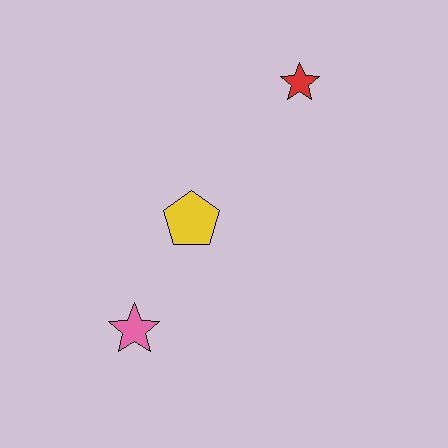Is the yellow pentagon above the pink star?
Yes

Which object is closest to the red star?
The yellow pentagon is closest to the red star.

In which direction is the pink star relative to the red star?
The pink star is below the red star.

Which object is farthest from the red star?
The pink star is farthest from the red star.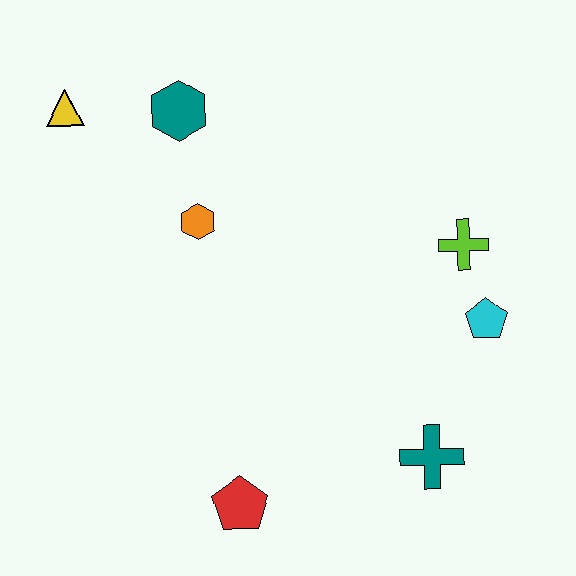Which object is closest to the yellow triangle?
The teal hexagon is closest to the yellow triangle.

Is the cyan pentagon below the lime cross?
Yes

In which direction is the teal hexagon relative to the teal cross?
The teal hexagon is above the teal cross.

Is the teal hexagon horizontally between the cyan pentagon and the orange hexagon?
No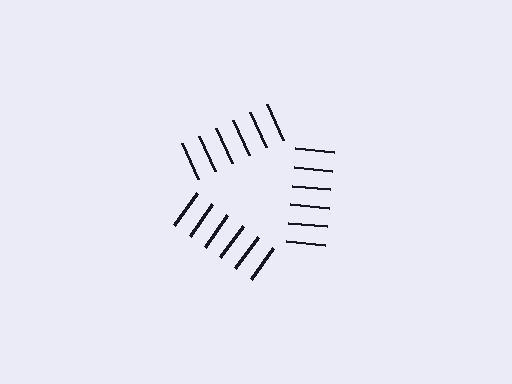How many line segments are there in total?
18 — 6 along each of the 3 edges.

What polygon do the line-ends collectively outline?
An illusory triangle — the line segments terminate on its edges but no continuous stroke is drawn.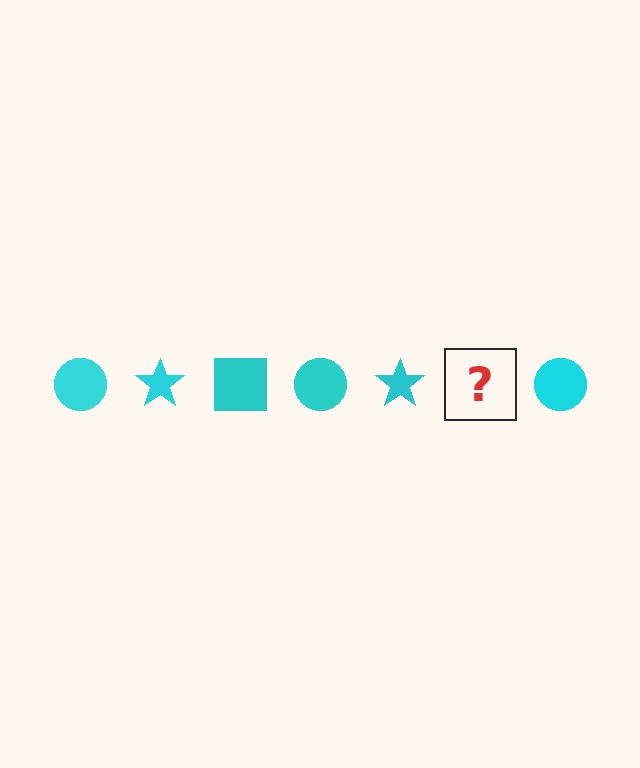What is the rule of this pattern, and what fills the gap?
The rule is that the pattern cycles through circle, star, square shapes in cyan. The gap should be filled with a cyan square.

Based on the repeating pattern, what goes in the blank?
The blank should be a cyan square.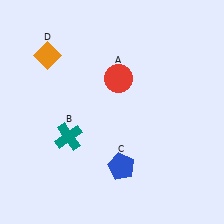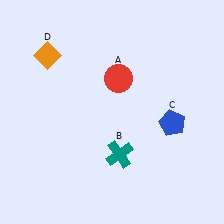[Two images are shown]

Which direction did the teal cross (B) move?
The teal cross (B) moved right.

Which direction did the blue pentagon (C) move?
The blue pentagon (C) moved right.